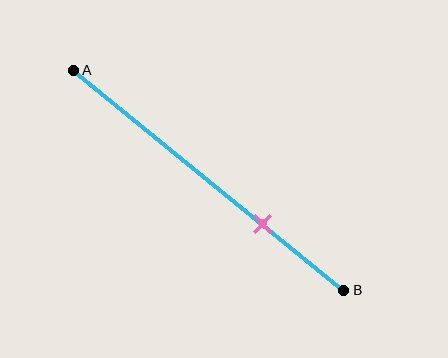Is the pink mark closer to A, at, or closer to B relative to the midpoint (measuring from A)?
The pink mark is closer to point B than the midpoint of segment AB.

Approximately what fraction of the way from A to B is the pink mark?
The pink mark is approximately 70% of the way from A to B.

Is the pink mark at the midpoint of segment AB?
No, the mark is at about 70% from A, not at the 50% midpoint.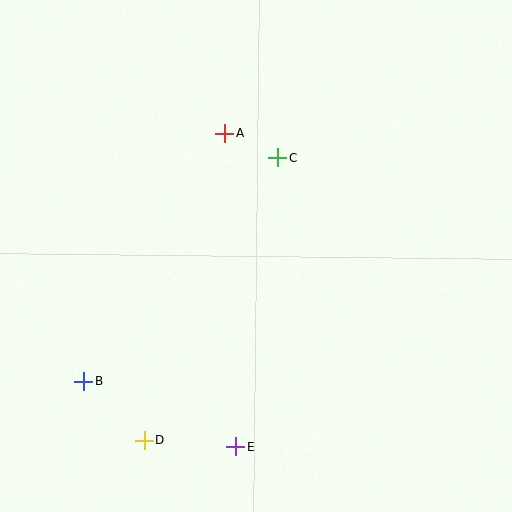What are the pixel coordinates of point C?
Point C is at (278, 158).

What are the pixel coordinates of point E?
Point E is at (236, 447).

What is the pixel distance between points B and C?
The distance between B and C is 296 pixels.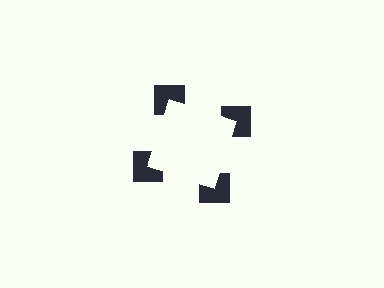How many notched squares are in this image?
There are 4 — one at each vertex of the illusory square.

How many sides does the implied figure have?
4 sides.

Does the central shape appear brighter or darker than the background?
It typically appears slightly brighter than the background, even though no actual brightness change is drawn.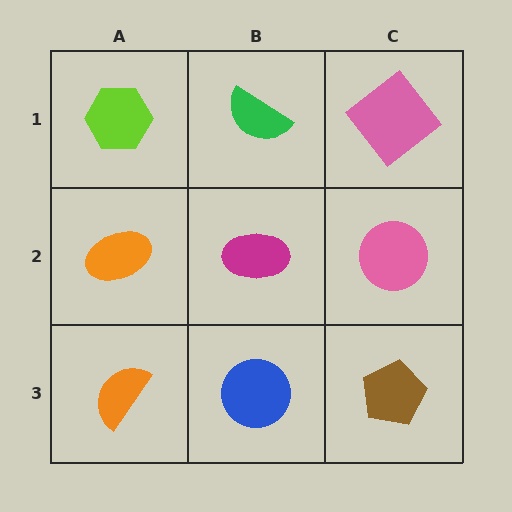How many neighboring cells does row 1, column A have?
2.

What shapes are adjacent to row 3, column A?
An orange ellipse (row 2, column A), a blue circle (row 3, column B).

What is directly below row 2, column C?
A brown pentagon.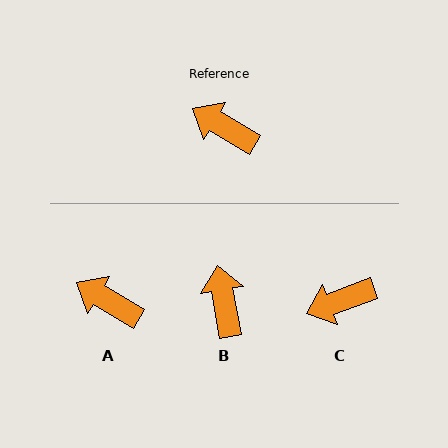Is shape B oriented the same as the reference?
No, it is off by about 50 degrees.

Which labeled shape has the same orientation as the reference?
A.